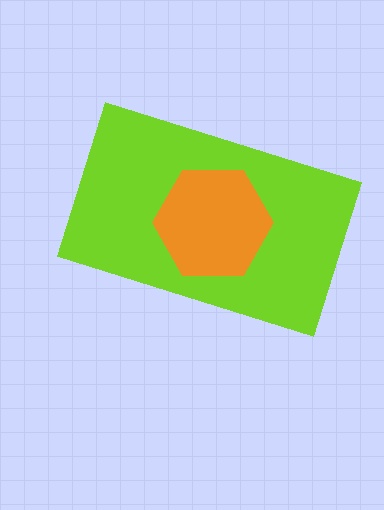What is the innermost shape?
The orange hexagon.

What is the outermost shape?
The lime rectangle.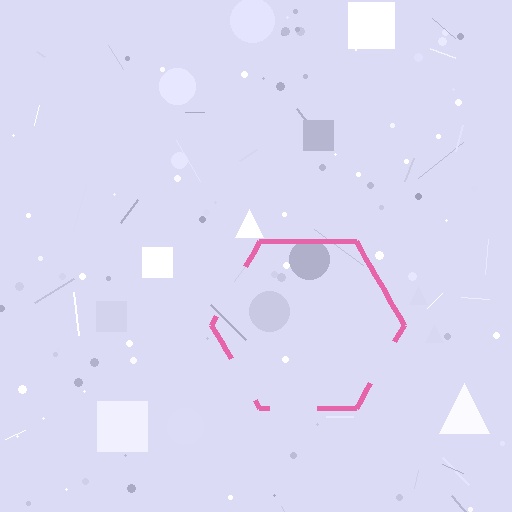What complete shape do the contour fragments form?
The contour fragments form a hexagon.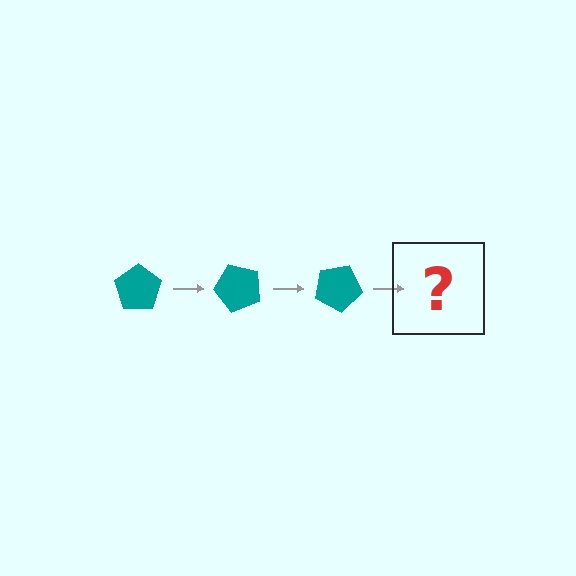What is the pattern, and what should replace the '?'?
The pattern is that the pentagon rotates 50 degrees each step. The '?' should be a teal pentagon rotated 150 degrees.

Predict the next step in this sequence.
The next step is a teal pentagon rotated 150 degrees.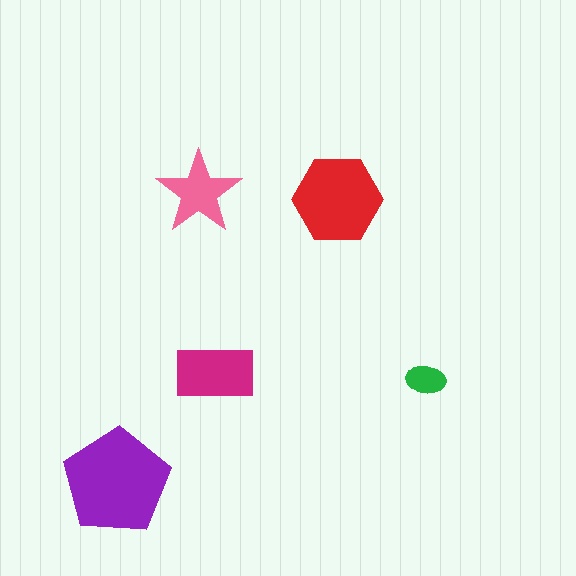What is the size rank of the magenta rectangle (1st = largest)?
3rd.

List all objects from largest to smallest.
The purple pentagon, the red hexagon, the magenta rectangle, the pink star, the green ellipse.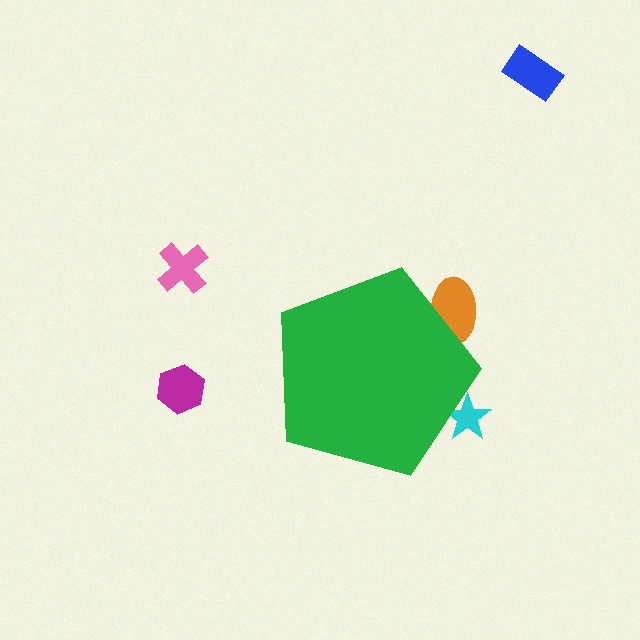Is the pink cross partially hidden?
No, the pink cross is fully visible.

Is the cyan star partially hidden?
Yes, the cyan star is partially hidden behind the green pentagon.